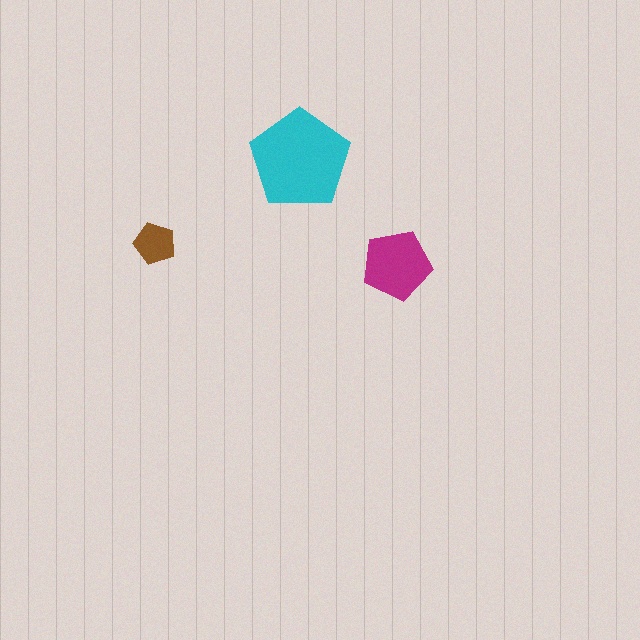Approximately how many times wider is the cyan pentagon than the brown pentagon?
About 2.5 times wider.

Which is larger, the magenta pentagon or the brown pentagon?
The magenta one.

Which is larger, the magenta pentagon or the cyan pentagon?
The cyan one.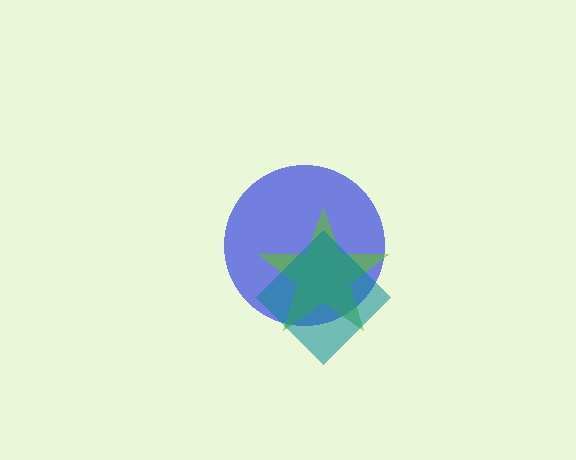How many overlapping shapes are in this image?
There are 3 overlapping shapes in the image.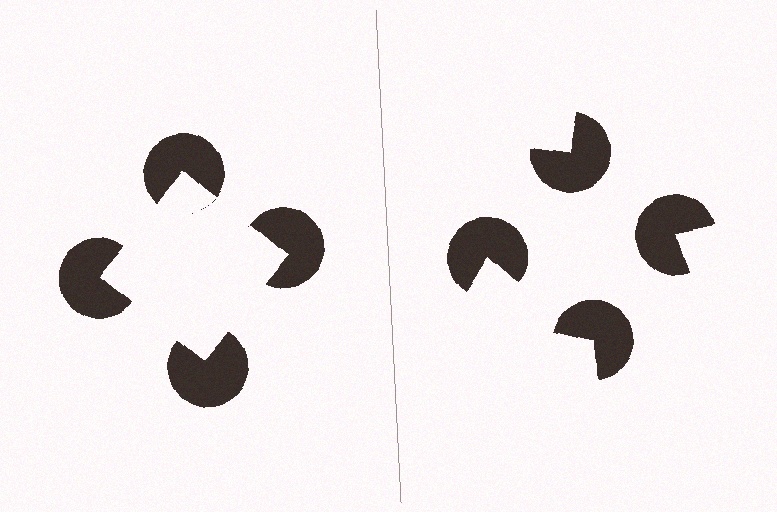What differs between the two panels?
The pac-man discs are positioned identically on both sides; only the wedge orientations differ. On the left they align to a square; on the right they are misaligned.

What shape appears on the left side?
An illusory square.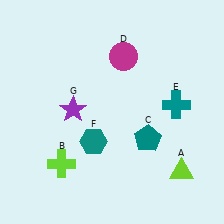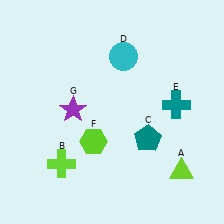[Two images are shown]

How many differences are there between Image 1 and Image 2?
There are 2 differences between the two images.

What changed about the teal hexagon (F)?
In Image 1, F is teal. In Image 2, it changed to lime.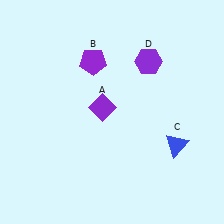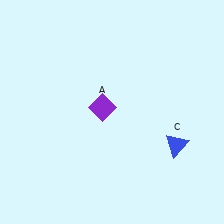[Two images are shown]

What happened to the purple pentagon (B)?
The purple pentagon (B) was removed in Image 2. It was in the top-left area of Image 1.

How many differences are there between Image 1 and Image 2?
There are 2 differences between the two images.